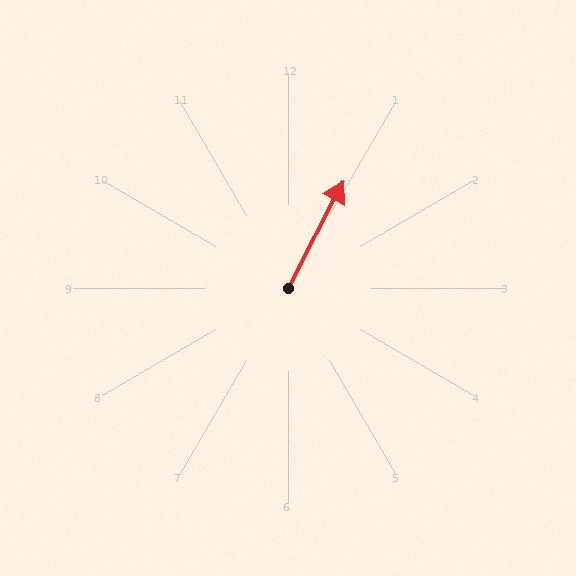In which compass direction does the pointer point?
Northeast.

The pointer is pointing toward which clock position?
Roughly 1 o'clock.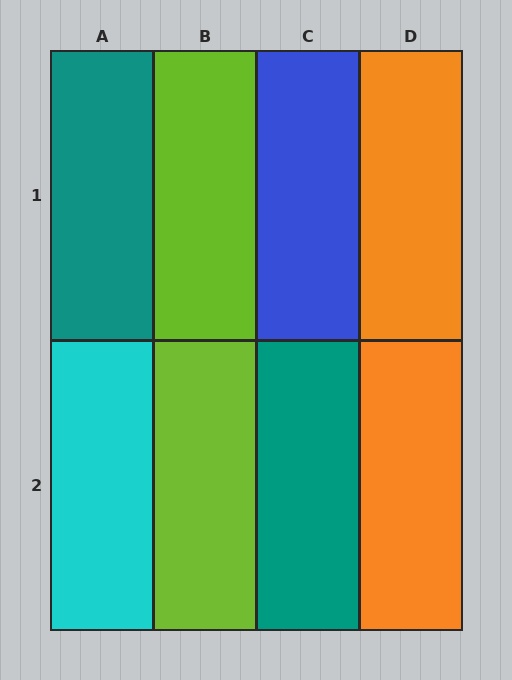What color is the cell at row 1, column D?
Orange.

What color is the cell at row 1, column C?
Blue.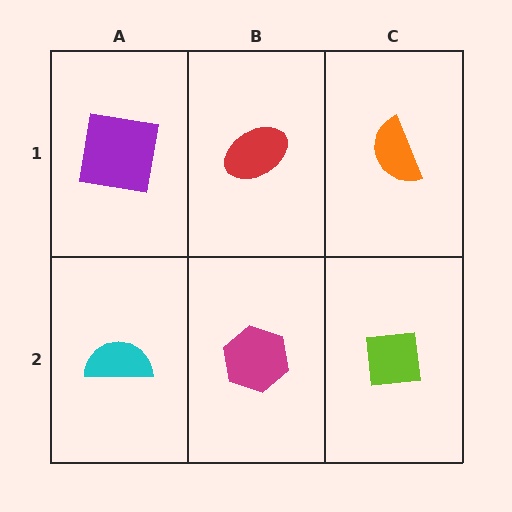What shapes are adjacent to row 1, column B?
A magenta hexagon (row 2, column B), a purple square (row 1, column A), an orange semicircle (row 1, column C).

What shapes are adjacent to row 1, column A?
A cyan semicircle (row 2, column A), a red ellipse (row 1, column B).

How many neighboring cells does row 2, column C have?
2.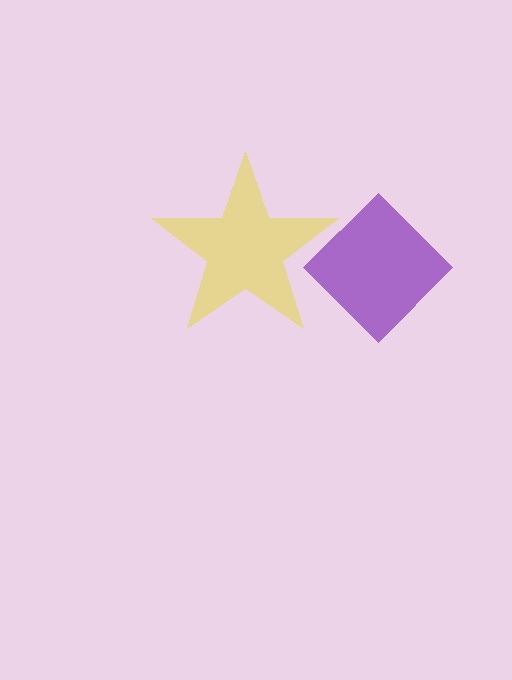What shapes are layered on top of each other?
The layered shapes are: a purple diamond, a yellow star.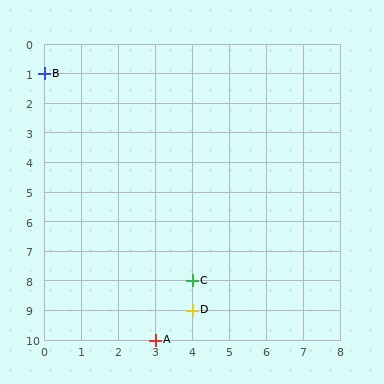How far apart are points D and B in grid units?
Points D and B are 4 columns and 8 rows apart (about 8.9 grid units diagonally).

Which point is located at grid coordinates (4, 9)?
Point D is at (4, 9).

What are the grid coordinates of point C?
Point C is at grid coordinates (4, 8).